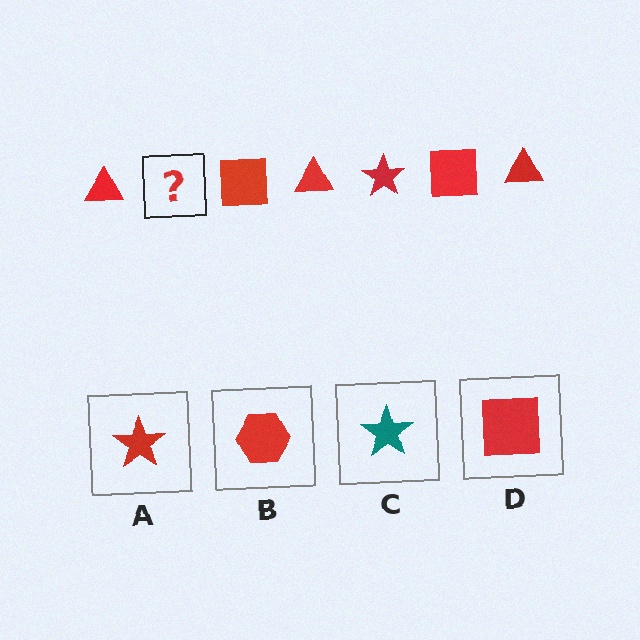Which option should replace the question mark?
Option A.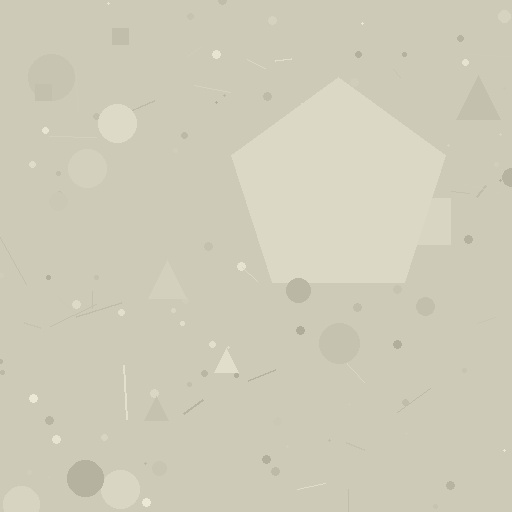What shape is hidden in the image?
A pentagon is hidden in the image.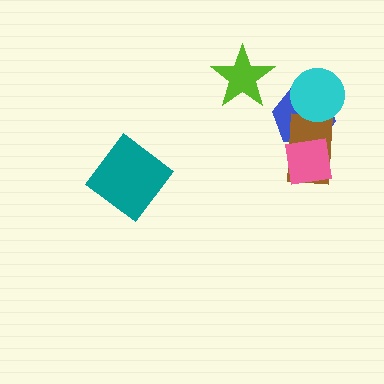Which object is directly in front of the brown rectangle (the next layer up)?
The pink square is directly in front of the brown rectangle.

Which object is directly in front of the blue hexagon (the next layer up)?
The brown rectangle is directly in front of the blue hexagon.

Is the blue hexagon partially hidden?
Yes, it is partially covered by another shape.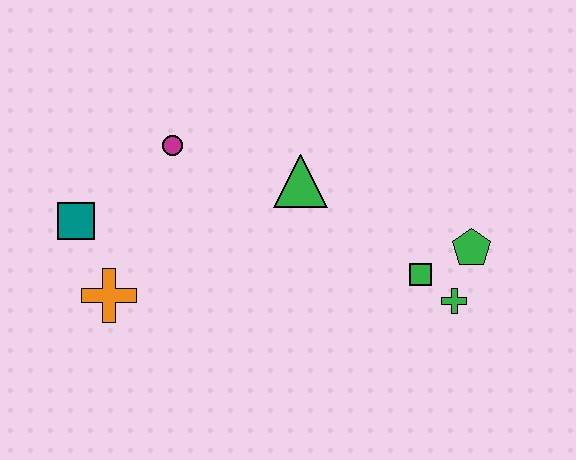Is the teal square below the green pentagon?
No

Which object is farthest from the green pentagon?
The teal square is farthest from the green pentagon.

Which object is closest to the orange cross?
The teal square is closest to the orange cross.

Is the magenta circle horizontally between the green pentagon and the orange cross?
Yes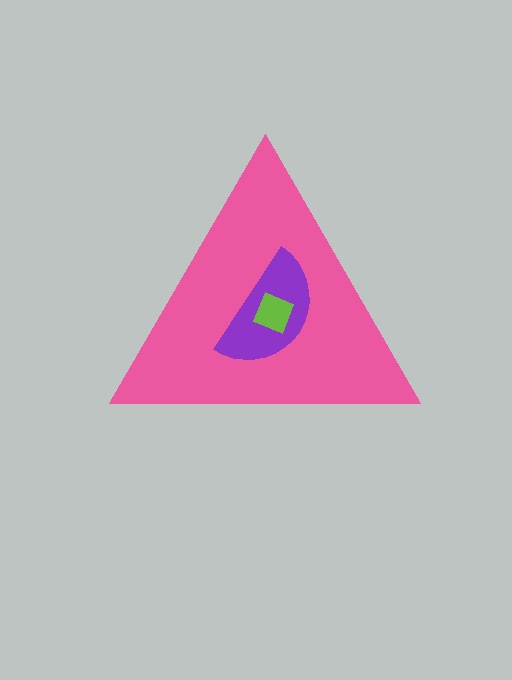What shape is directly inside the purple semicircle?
The lime diamond.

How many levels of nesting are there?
3.